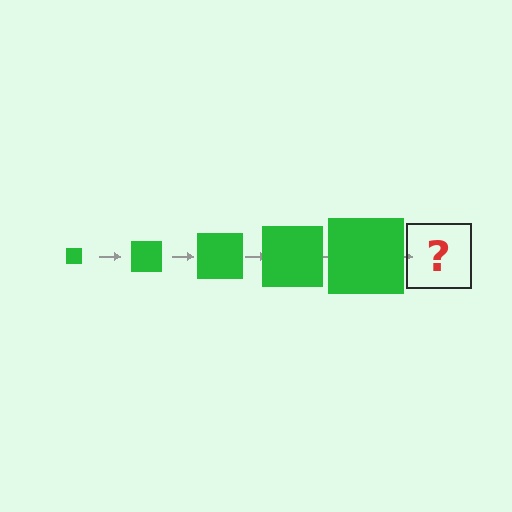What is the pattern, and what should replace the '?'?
The pattern is that the square gets progressively larger each step. The '?' should be a green square, larger than the previous one.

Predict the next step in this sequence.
The next step is a green square, larger than the previous one.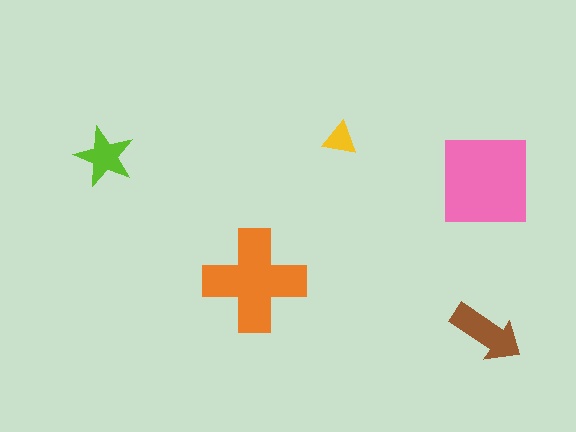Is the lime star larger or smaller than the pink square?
Smaller.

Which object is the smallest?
The yellow triangle.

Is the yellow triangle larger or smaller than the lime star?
Smaller.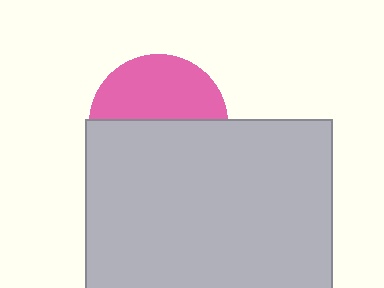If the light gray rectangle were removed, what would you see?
You would see the complete pink circle.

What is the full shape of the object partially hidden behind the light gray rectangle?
The partially hidden object is a pink circle.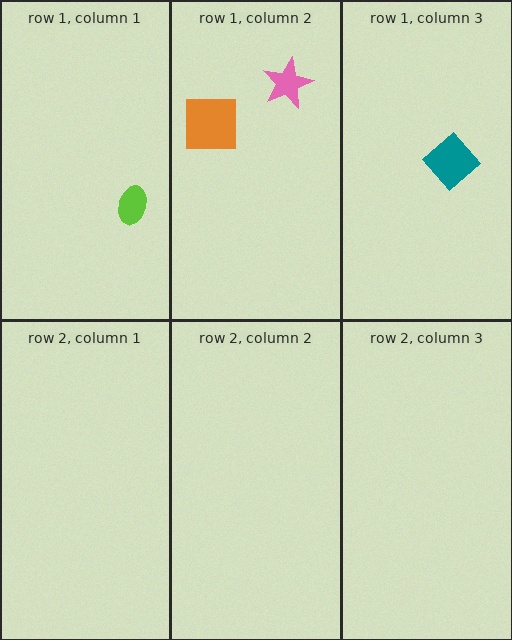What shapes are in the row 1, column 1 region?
The lime ellipse.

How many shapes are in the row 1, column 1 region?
1.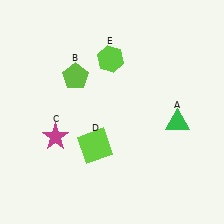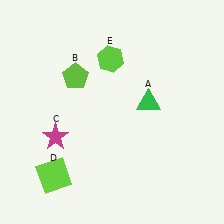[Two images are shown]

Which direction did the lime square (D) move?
The lime square (D) moved left.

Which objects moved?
The objects that moved are: the green triangle (A), the lime square (D).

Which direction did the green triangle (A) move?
The green triangle (A) moved left.